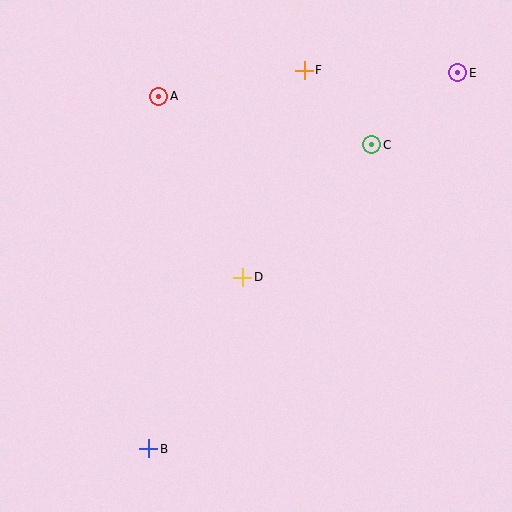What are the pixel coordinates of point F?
Point F is at (304, 70).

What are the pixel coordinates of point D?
Point D is at (243, 277).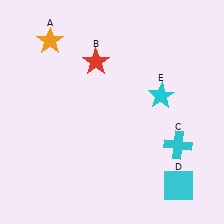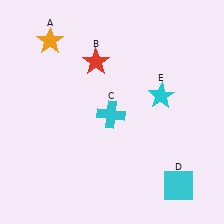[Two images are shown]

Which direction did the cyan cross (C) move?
The cyan cross (C) moved left.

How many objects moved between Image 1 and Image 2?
1 object moved between the two images.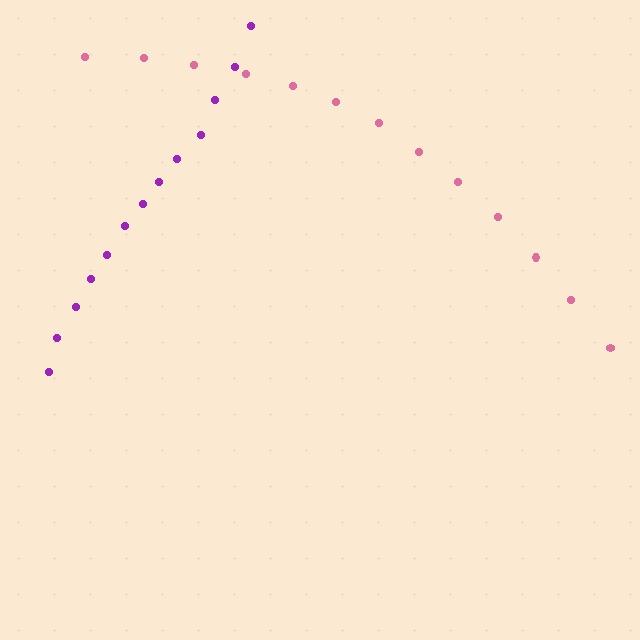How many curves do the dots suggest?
There are 2 distinct paths.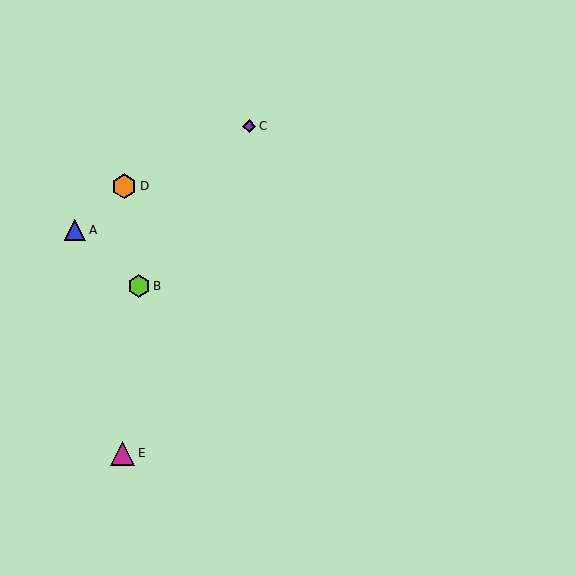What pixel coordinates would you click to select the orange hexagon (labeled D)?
Click at (124, 186) to select the orange hexagon D.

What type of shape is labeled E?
Shape E is a magenta triangle.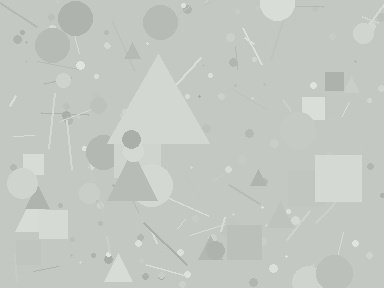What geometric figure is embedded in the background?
A triangle is embedded in the background.